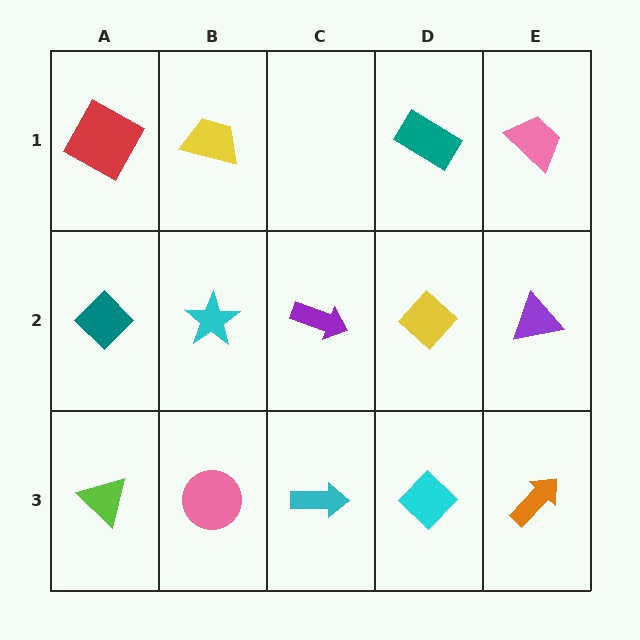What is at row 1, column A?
A red square.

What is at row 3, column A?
A lime triangle.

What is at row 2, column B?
A cyan star.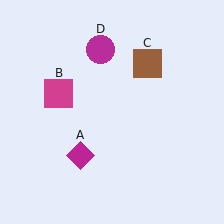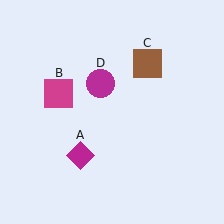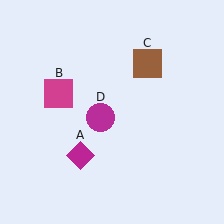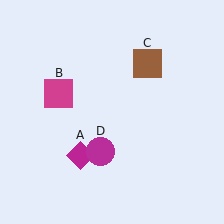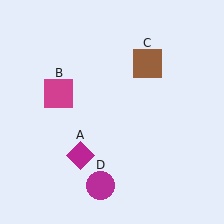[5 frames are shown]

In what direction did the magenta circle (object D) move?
The magenta circle (object D) moved down.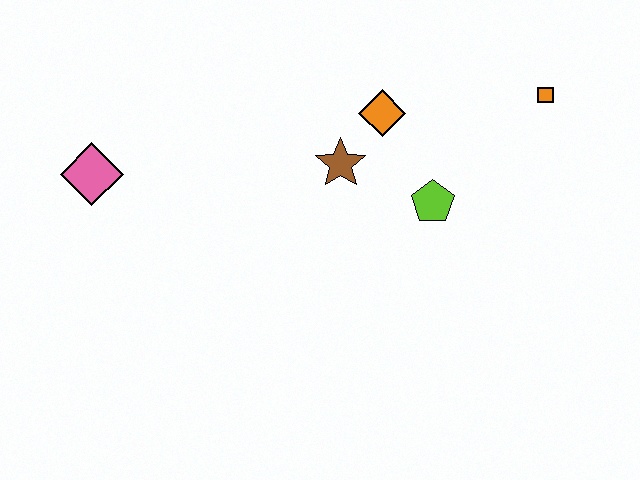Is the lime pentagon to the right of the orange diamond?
Yes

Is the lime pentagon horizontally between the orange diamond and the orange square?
Yes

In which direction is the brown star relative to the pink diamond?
The brown star is to the right of the pink diamond.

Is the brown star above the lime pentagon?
Yes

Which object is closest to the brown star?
The orange diamond is closest to the brown star.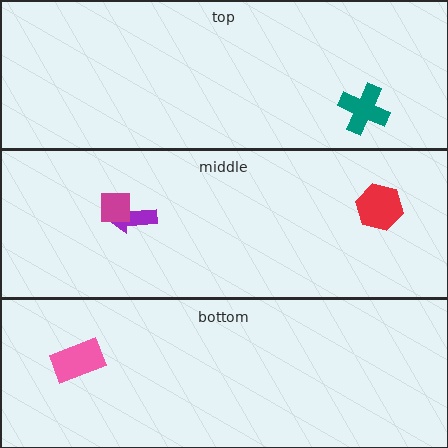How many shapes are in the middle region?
3.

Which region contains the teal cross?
The top region.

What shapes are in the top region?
The teal cross.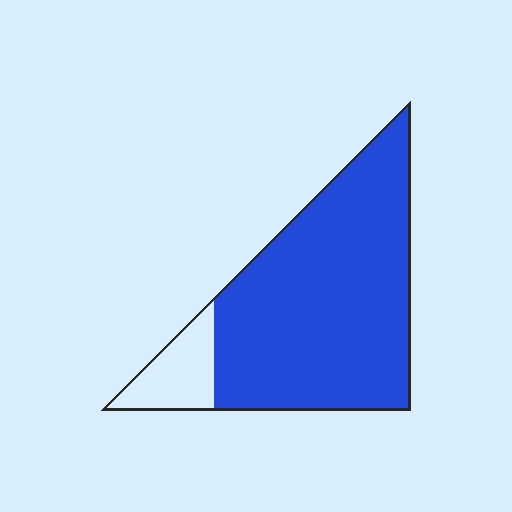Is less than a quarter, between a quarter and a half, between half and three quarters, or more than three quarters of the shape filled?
More than three quarters.